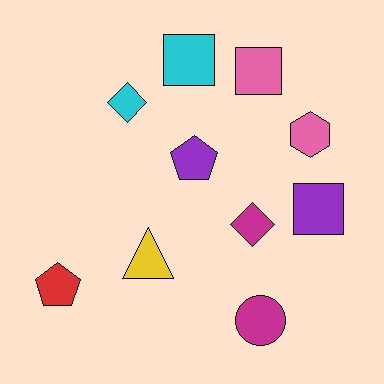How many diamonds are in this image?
There are 2 diamonds.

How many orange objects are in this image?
There are no orange objects.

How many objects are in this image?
There are 10 objects.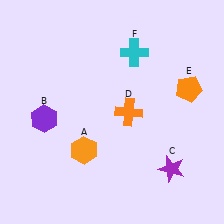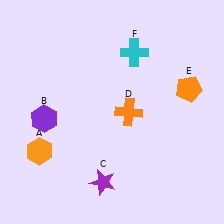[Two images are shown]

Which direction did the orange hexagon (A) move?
The orange hexagon (A) moved left.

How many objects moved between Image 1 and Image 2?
2 objects moved between the two images.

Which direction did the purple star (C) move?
The purple star (C) moved left.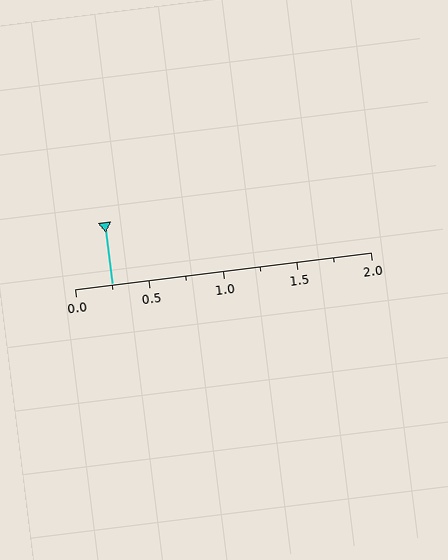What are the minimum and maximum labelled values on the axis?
The axis runs from 0.0 to 2.0.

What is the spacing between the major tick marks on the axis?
The major ticks are spaced 0.5 apart.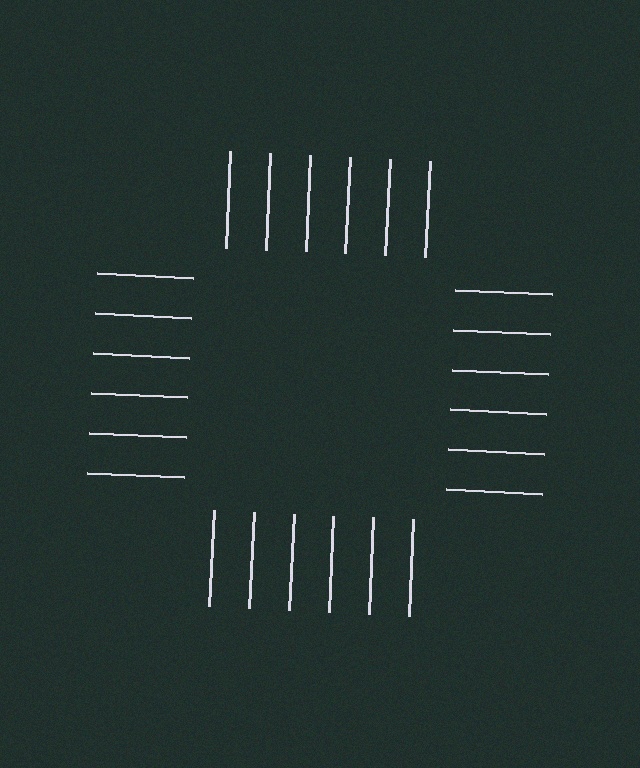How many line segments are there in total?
24 — 6 along each of the 4 edges.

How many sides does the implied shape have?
4 sides — the line-ends trace a square.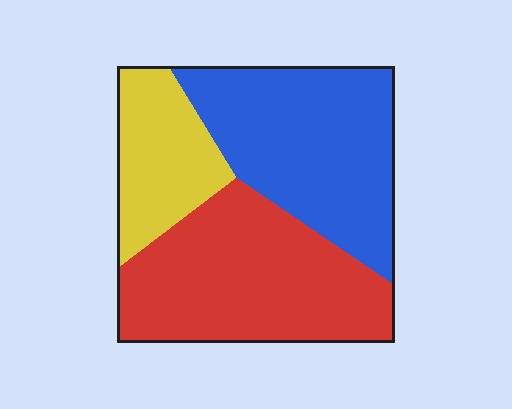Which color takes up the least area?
Yellow, at roughly 20%.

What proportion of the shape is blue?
Blue covers 39% of the shape.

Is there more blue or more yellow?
Blue.